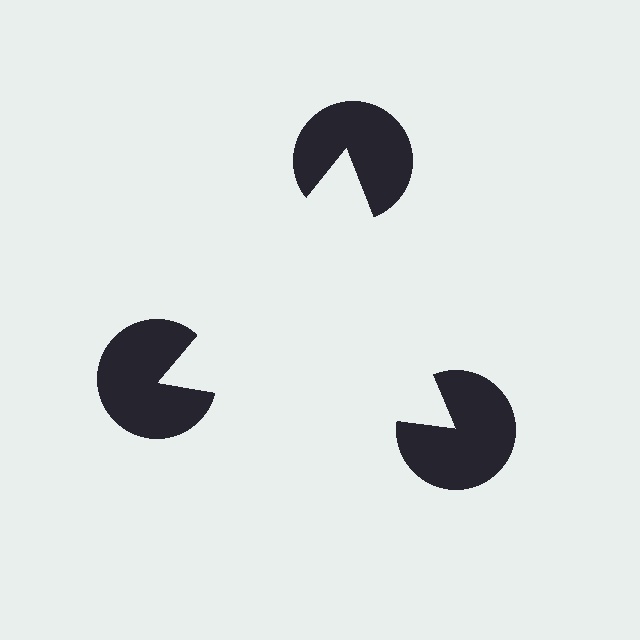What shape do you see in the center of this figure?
An illusory triangle — its edges are inferred from the aligned wedge cuts in the pac-man discs, not physically drawn.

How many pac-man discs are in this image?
There are 3 — one at each vertex of the illusory triangle.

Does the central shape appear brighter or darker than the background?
It typically appears slightly brighter than the background, even though no actual brightness change is drawn.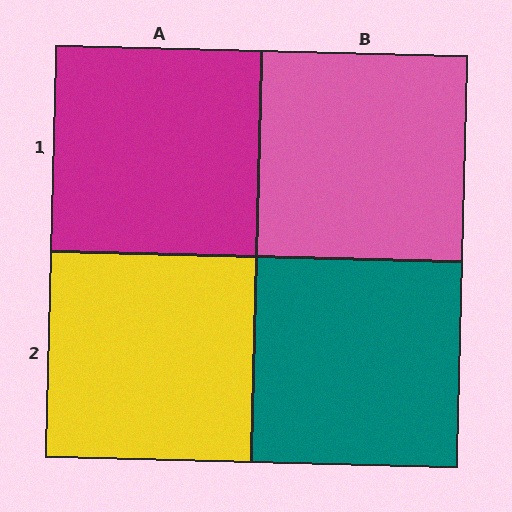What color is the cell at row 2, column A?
Yellow.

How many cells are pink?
1 cell is pink.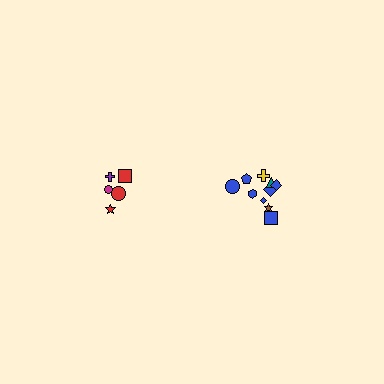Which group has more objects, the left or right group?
The right group.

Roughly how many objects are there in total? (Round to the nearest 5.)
Roughly 15 objects in total.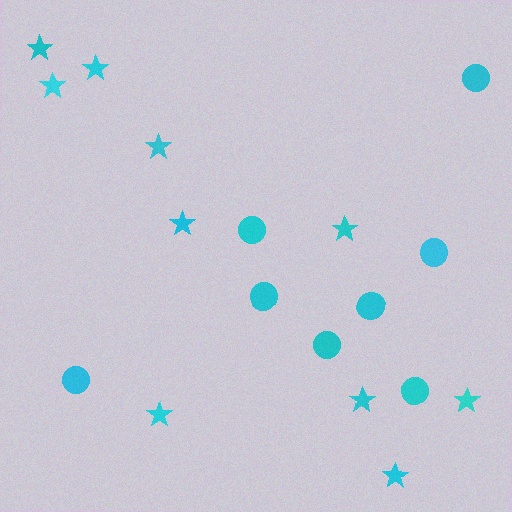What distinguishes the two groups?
There are 2 groups: one group of stars (10) and one group of circles (8).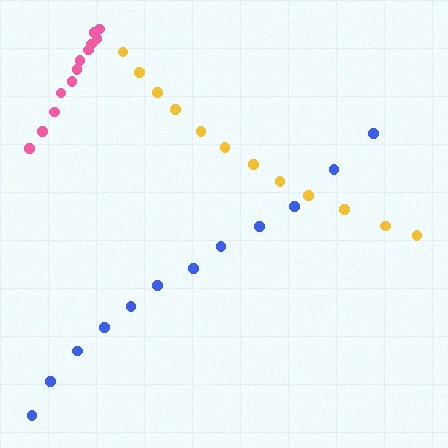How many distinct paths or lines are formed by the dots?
There are 3 distinct paths.